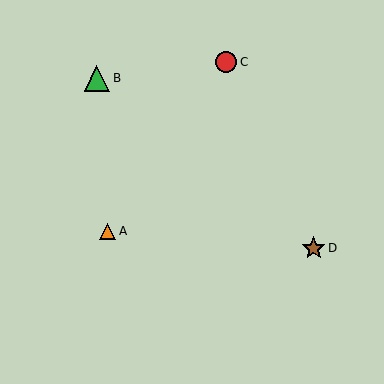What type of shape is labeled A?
Shape A is an orange triangle.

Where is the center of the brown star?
The center of the brown star is at (314, 248).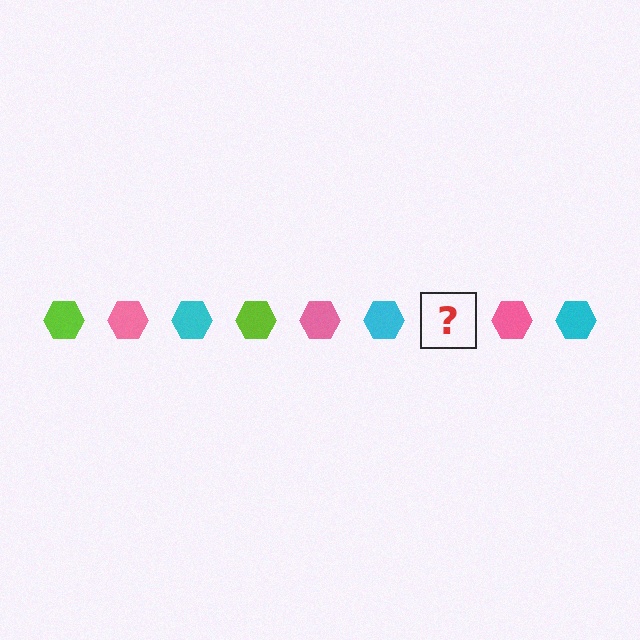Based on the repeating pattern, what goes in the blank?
The blank should be a lime hexagon.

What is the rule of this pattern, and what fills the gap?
The rule is that the pattern cycles through lime, pink, cyan hexagons. The gap should be filled with a lime hexagon.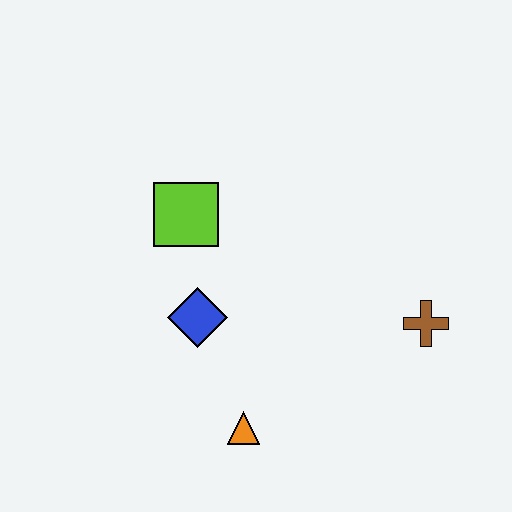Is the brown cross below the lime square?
Yes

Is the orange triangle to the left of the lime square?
No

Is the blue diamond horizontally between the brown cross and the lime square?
Yes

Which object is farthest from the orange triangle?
The lime square is farthest from the orange triangle.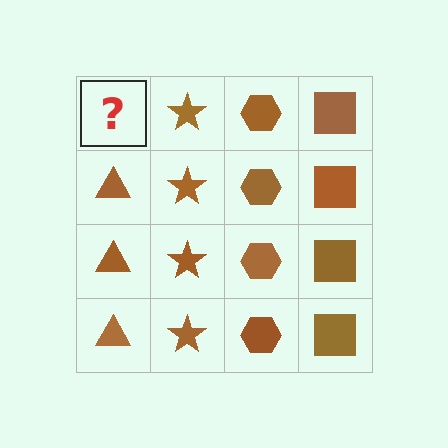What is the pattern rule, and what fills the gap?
The rule is that each column has a consistent shape. The gap should be filled with a brown triangle.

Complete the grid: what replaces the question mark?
The question mark should be replaced with a brown triangle.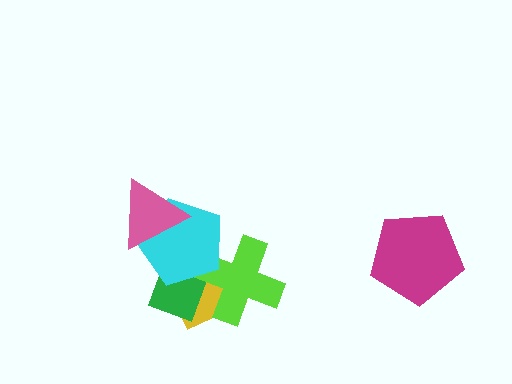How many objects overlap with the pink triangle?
1 object overlaps with the pink triangle.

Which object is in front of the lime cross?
The cyan pentagon is in front of the lime cross.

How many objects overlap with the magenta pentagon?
0 objects overlap with the magenta pentagon.